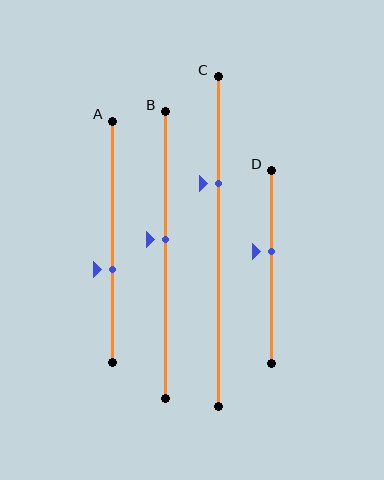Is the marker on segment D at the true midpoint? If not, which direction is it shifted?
No, the marker on segment D is shifted upward by about 8% of the segment length.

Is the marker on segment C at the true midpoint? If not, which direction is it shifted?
No, the marker on segment C is shifted upward by about 18% of the segment length.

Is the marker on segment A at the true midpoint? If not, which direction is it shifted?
No, the marker on segment A is shifted downward by about 12% of the segment length.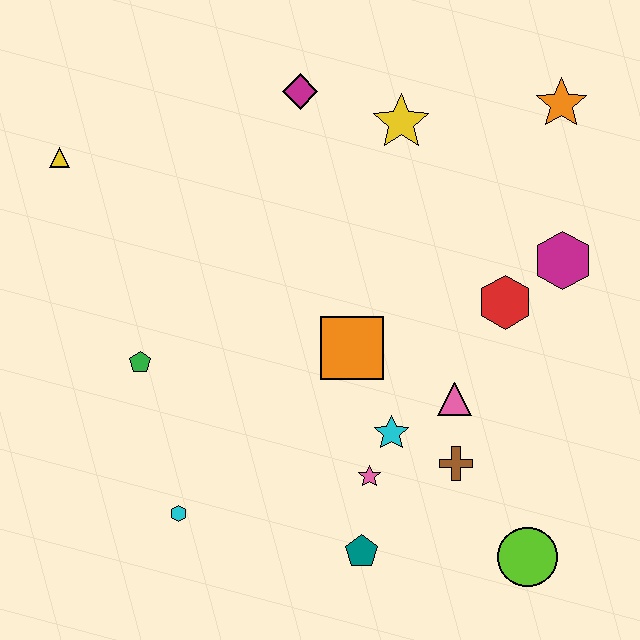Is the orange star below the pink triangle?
No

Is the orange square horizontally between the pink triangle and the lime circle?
No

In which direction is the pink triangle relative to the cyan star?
The pink triangle is to the right of the cyan star.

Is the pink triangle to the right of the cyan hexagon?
Yes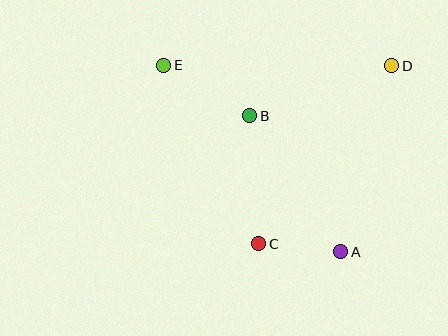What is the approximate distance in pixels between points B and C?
The distance between B and C is approximately 128 pixels.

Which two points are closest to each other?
Points A and C are closest to each other.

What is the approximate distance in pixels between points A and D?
The distance between A and D is approximately 193 pixels.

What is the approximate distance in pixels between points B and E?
The distance between B and E is approximately 100 pixels.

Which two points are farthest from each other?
Points A and E are farthest from each other.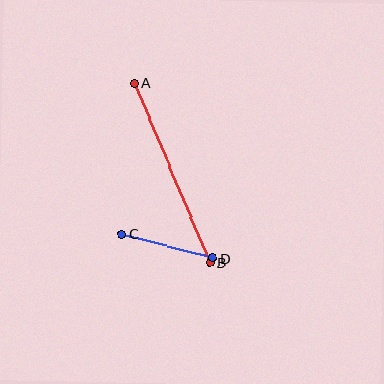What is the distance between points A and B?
The distance is approximately 195 pixels.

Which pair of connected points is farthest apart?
Points A and B are farthest apart.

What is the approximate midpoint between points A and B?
The midpoint is at approximately (172, 173) pixels.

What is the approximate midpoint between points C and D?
The midpoint is at approximately (167, 246) pixels.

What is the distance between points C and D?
The distance is approximately 94 pixels.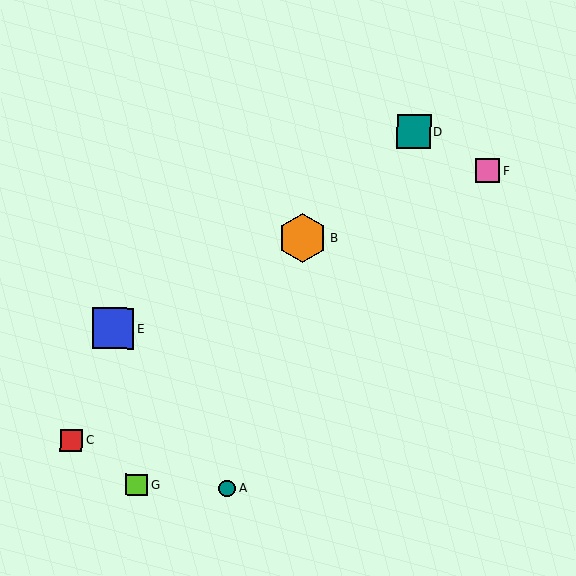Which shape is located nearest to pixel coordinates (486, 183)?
The pink square (labeled F) at (488, 170) is nearest to that location.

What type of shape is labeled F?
Shape F is a pink square.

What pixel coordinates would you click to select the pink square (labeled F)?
Click at (488, 170) to select the pink square F.